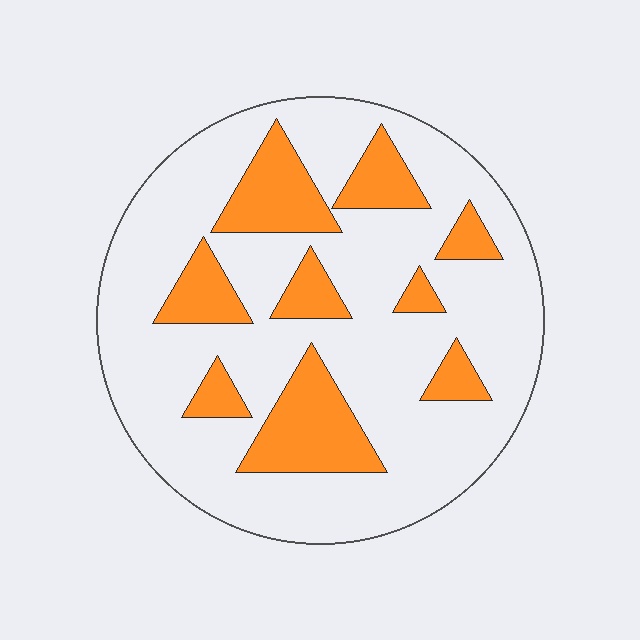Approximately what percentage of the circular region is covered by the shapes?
Approximately 25%.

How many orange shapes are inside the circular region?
9.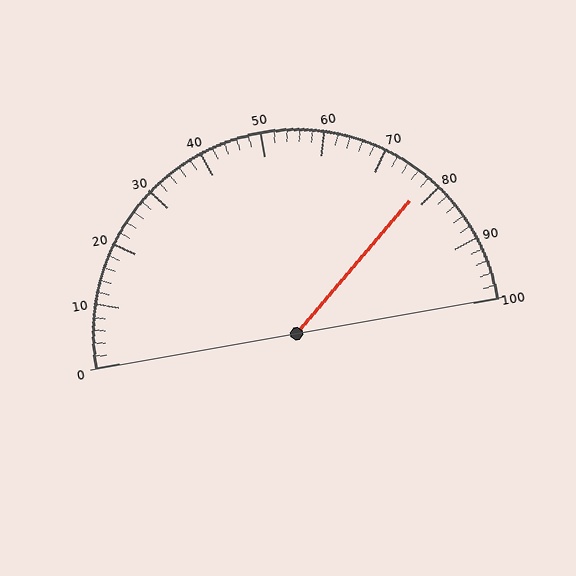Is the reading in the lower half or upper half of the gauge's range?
The reading is in the upper half of the range (0 to 100).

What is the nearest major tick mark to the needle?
The nearest major tick mark is 80.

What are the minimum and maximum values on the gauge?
The gauge ranges from 0 to 100.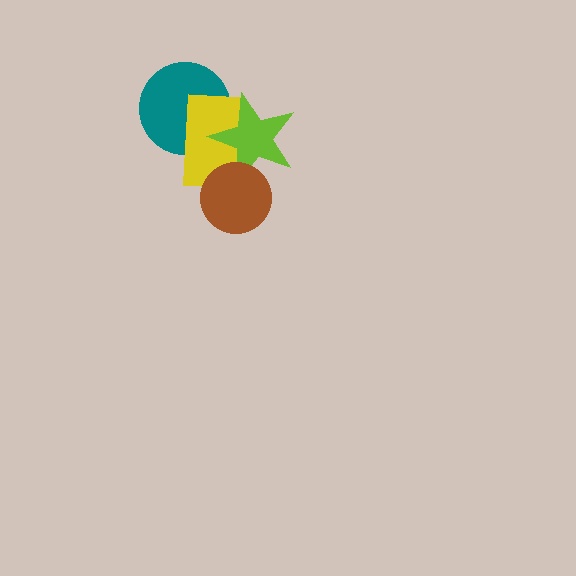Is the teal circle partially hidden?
Yes, it is partially covered by another shape.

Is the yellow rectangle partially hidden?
Yes, it is partially covered by another shape.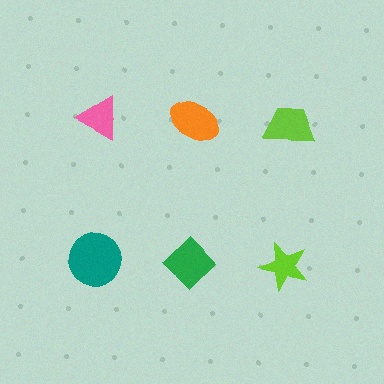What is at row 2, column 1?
A teal circle.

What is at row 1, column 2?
An orange ellipse.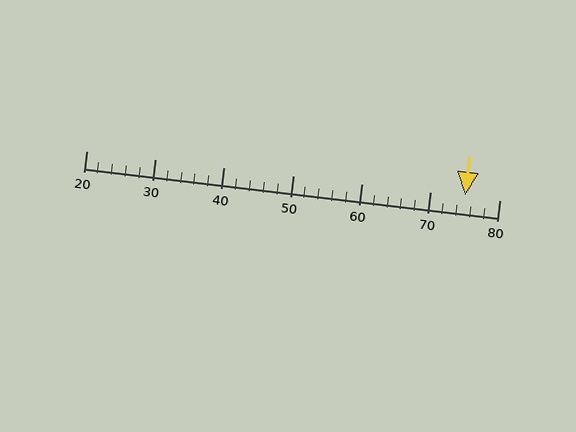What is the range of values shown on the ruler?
The ruler shows values from 20 to 80.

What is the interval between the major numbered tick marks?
The major tick marks are spaced 10 units apart.